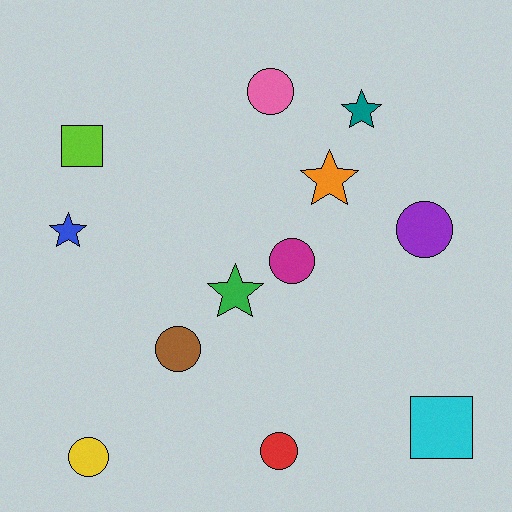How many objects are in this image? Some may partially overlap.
There are 12 objects.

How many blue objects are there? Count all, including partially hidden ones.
There is 1 blue object.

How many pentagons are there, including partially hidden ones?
There are no pentagons.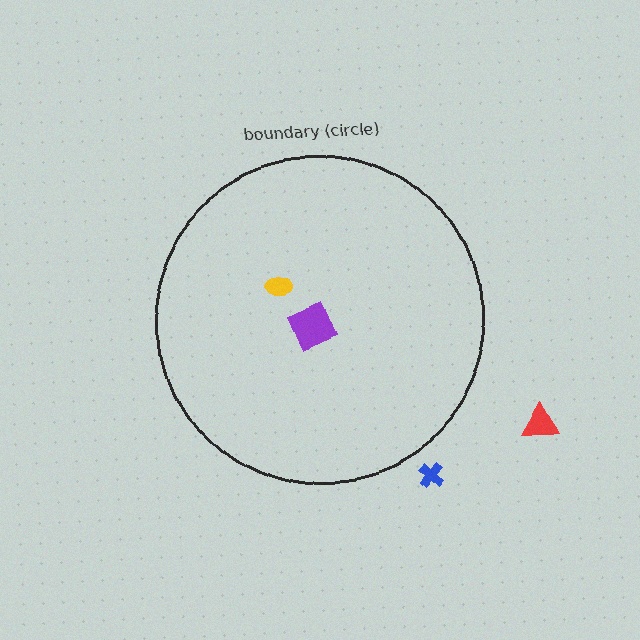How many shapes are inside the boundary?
2 inside, 2 outside.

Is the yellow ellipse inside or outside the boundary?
Inside.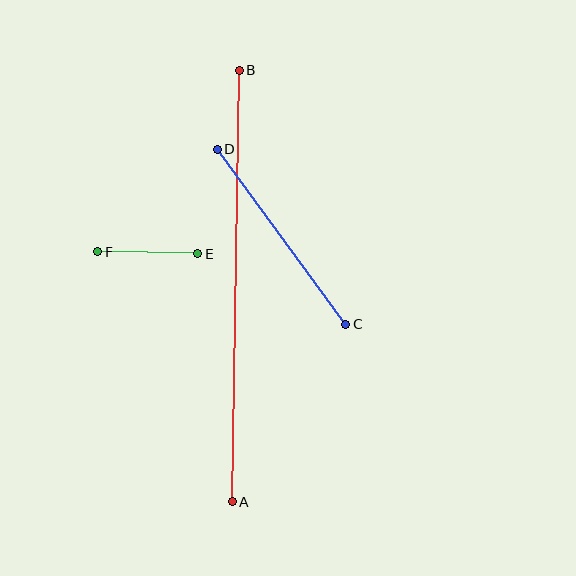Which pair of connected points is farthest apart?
Points A and B are farthest apart.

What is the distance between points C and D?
The distance is approximately 217 pixels.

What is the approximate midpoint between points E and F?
The midpoint is at approximately (148, 253) pixels.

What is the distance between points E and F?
The distance is approximately 100 pixels.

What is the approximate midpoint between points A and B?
The midpoint is at approximately (236, 286) pixels.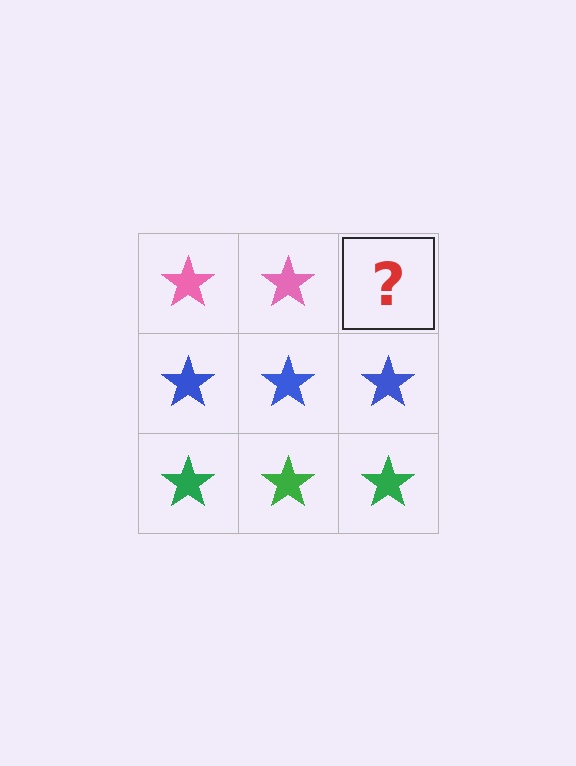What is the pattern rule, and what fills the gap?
The rule is that each row has a consistent color. The gap should be filled with a pink star.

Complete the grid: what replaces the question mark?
The question mark should be replaced with a pink star.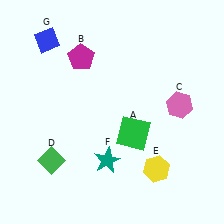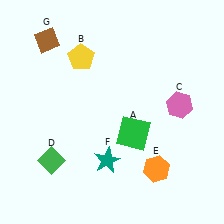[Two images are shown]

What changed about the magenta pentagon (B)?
In Image 1, B is magenta. In Image 2, it changed to yellow.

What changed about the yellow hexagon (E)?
In Image 1, E is yellow. In Image 2, it changed to orange.